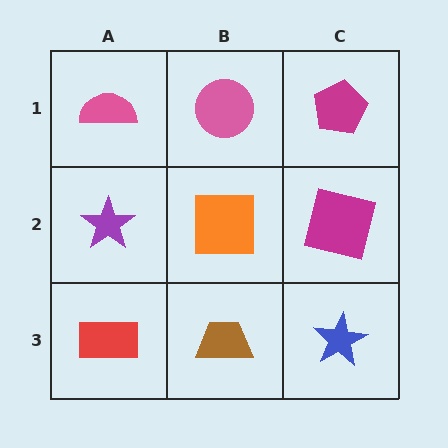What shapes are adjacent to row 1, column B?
An orange square (row 2, column B), a pink semicircle (row 1, column A), a magenta pentagon (row 1, column C).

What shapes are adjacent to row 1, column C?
A magenta square (row 2, column C), a pink circle (row 1, column B).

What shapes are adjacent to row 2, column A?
A pink semicircle (row 1, column A), a red rectangle (row 3, column A), an orange square (row 2, column B).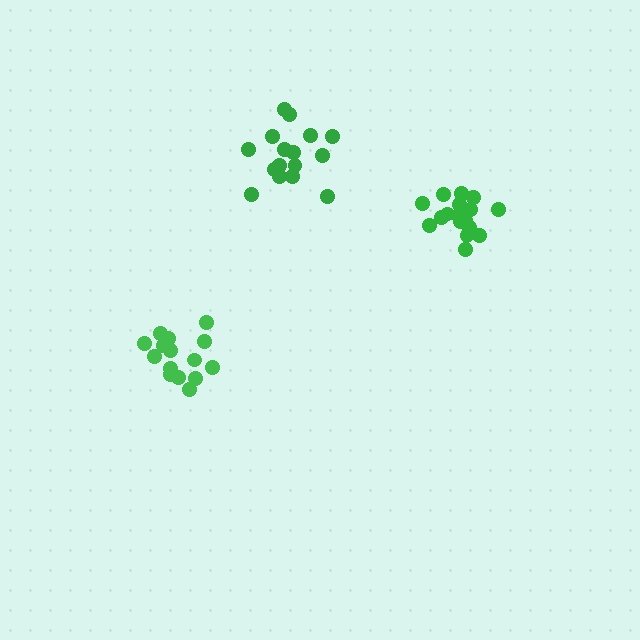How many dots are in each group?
Group 1: 15 dots, Group 2: 18 dots, Group 3: 16 dots (49 total).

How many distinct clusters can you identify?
There are 3 distinct clusters.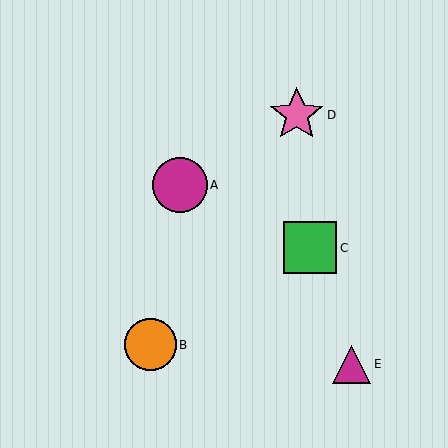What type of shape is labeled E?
Shape E is a magenta triangle.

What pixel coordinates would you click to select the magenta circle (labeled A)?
Click at (180, 185) to select the magenta circle A.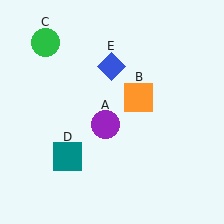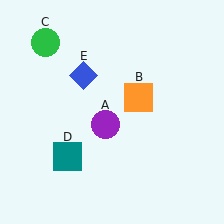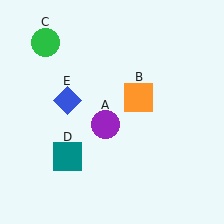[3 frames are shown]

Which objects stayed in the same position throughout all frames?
Purple circle (object A) and orange square (object B) and green circle (object C) and teal square (object D) remained stationary.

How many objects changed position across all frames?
1 object changed position: blue diamond (object E).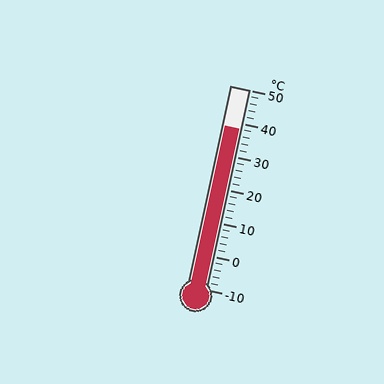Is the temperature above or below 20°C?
The temperature is above 20°C.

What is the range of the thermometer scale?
The thermometer scale ranges from -10°C to 50°C.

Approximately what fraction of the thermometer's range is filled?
The thermometer is filled to approximately 80% of its range.